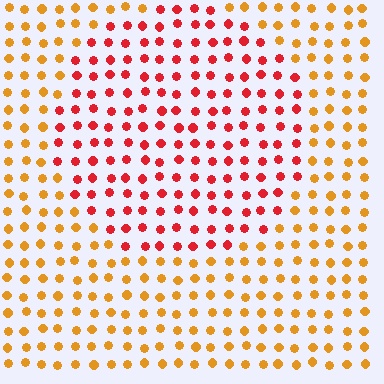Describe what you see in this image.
The image is filled with small orange elements in a uniform arrangement. A circle-shaped region is visible where the elements are tinted to a slightly different hue, forming a subtle color boundary.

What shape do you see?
I see a circle.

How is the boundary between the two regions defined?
The boundary is defined purely by a slight shift in hue (about 41 degrees). Spacing, size, and orientation are identical on both sides.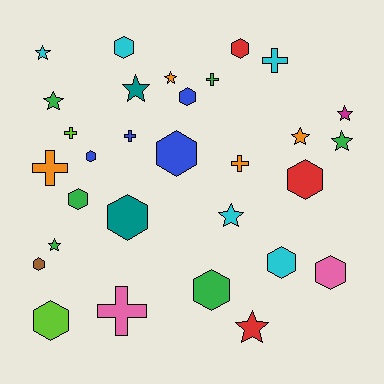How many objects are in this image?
There are 30 objects.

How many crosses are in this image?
There are 7 crosses.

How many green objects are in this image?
There are 6 green objects.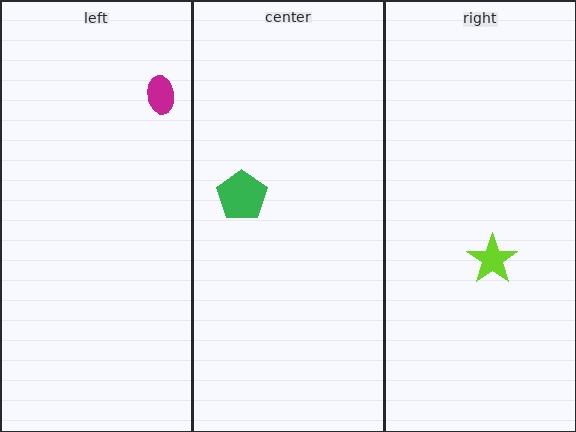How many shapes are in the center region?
1.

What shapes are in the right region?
The lime star.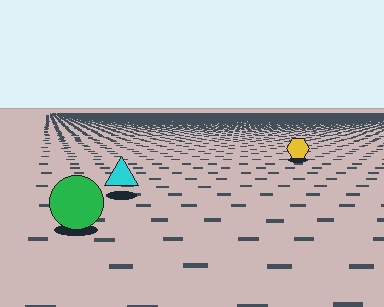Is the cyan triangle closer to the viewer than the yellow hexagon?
Yes. The cyan triangle is closer — you can tell from the texture gradient: the ground texture is coarser near it.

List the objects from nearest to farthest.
From nearest to farthest: the green circle, the cyan triangle, the yellow hexagon.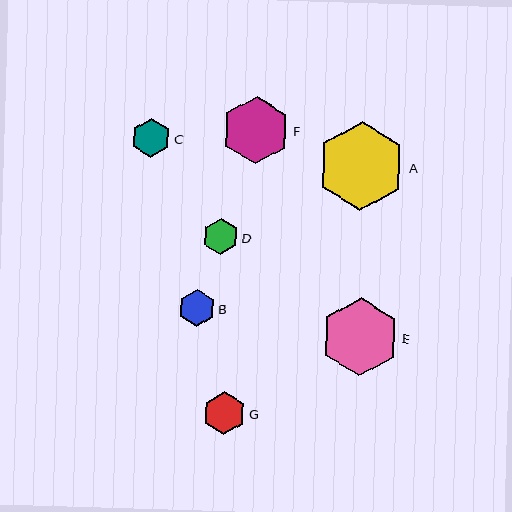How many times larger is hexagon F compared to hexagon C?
Hexagon F is approximately 1.7 times the size of hexagon C.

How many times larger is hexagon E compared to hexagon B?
Hexagon E is approximately 2.1 times the size of hexagon B.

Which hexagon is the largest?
Hexagon A is the largest with a size of approximately 88 pixels.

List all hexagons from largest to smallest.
From largest to smallest: A, E, F, G, C, B, D.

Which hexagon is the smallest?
Hexagon D is the smallest with a size of approximately 36 pixels.